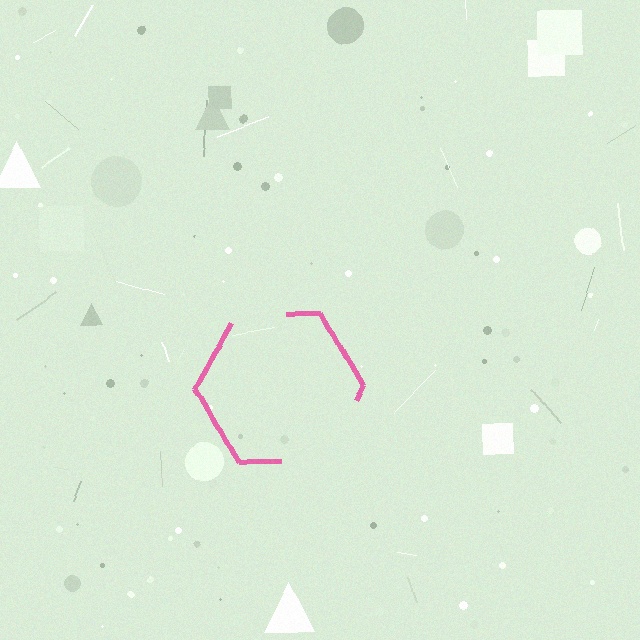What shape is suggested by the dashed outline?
The dashed outline suggests a hexagon.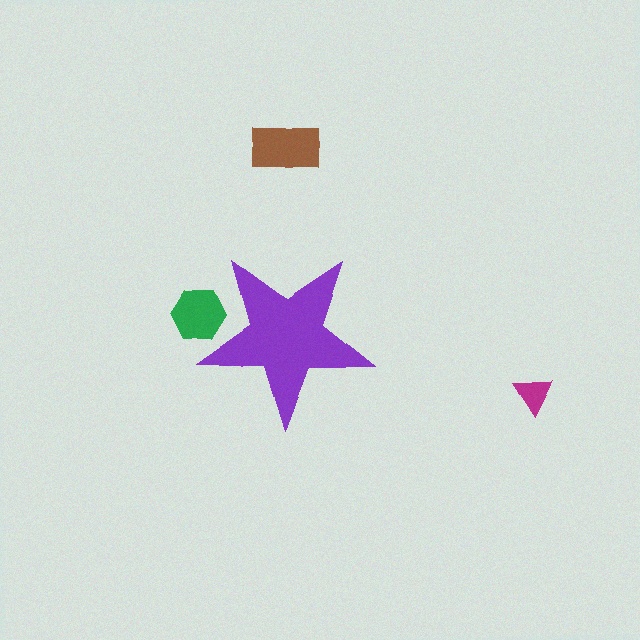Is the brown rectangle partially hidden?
No, the brown rectangle is fully visible.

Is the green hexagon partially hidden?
Yes, the green hexagon is partially hidden behind the purple star.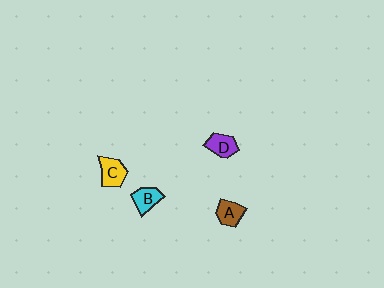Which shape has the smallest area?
Shape B (cyan).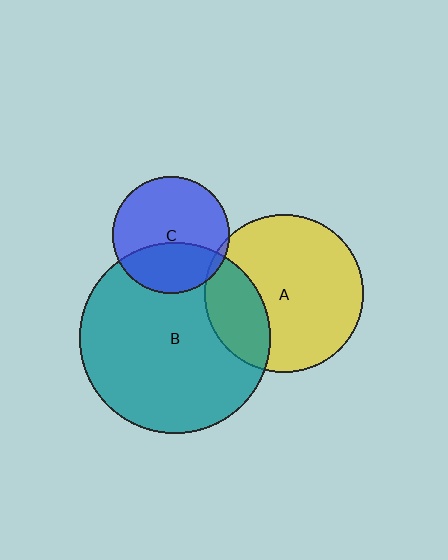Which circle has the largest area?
Circle B (teal).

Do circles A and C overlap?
Yes.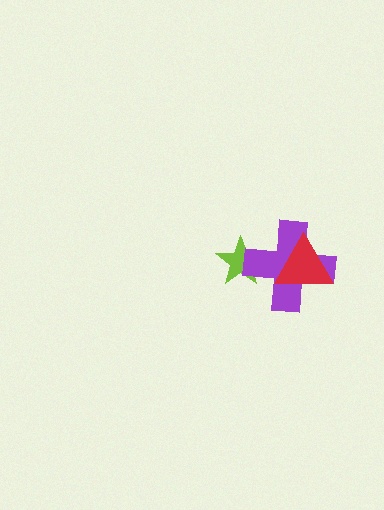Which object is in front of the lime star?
The purple cross is in front of the lime star.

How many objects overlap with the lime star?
1 object overlaps with the lime star.